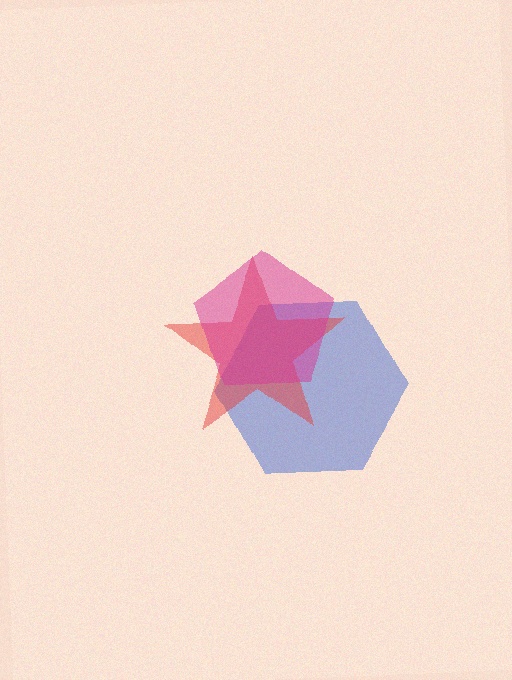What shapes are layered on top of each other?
The layered shapes are: a blue hexagon, a red star, a magenta pentagon.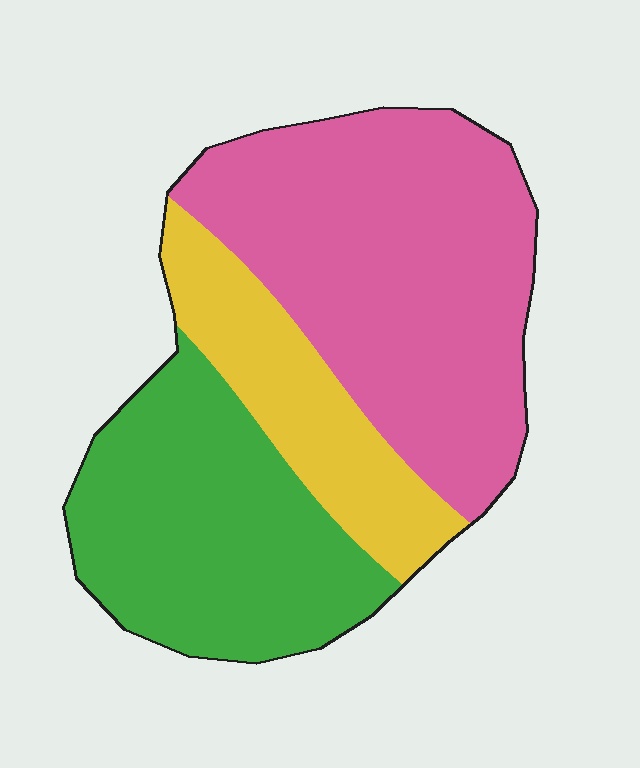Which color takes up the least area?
Yellow, at roughly 20%.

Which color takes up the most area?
Pink, at roughly 45%.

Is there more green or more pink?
Pink.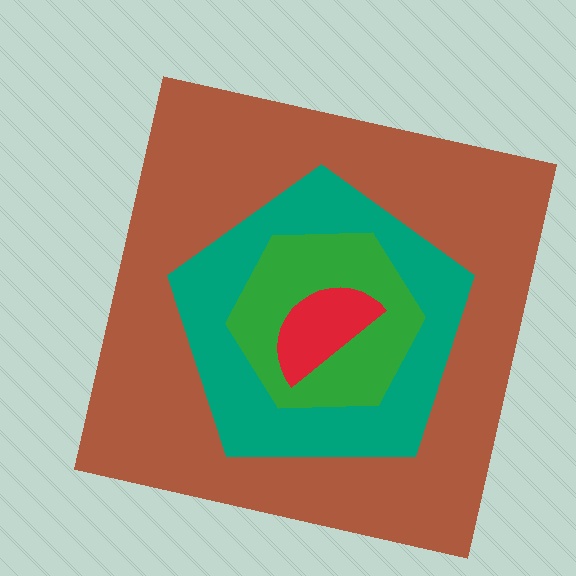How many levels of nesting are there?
4.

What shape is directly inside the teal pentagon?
The green hexagon.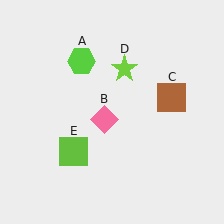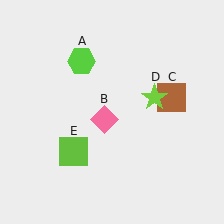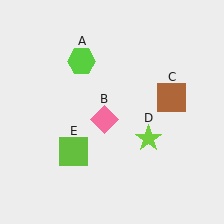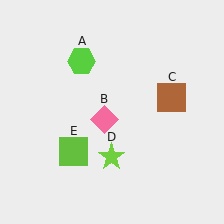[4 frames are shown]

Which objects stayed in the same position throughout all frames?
Lime hexagon (object A) and pink diamond (object B) and brown square (object C) and lime square (object E) remained stationary.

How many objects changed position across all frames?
1 object changed position: lime star (object D).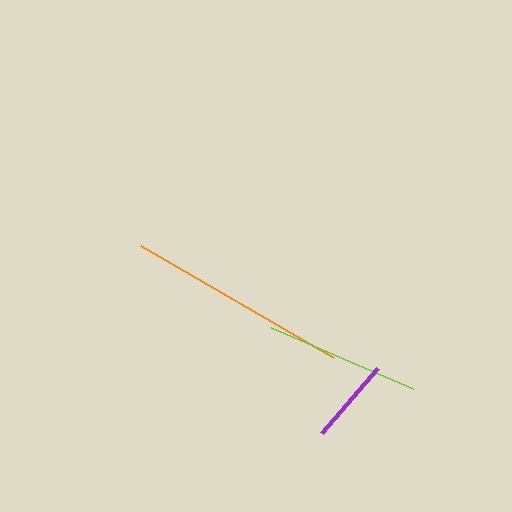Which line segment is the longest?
The orange line is the longest at approximately 224 pixels.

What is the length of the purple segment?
The purple segment is approximately 86 pixels long.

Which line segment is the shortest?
The purple line is the shortest at approximately 86 pixels.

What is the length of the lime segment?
The lime segment is approximately 155 pixels long.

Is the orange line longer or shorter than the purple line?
The orange line is longer than the purple line.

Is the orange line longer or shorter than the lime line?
The orange line is longer than the lime line.